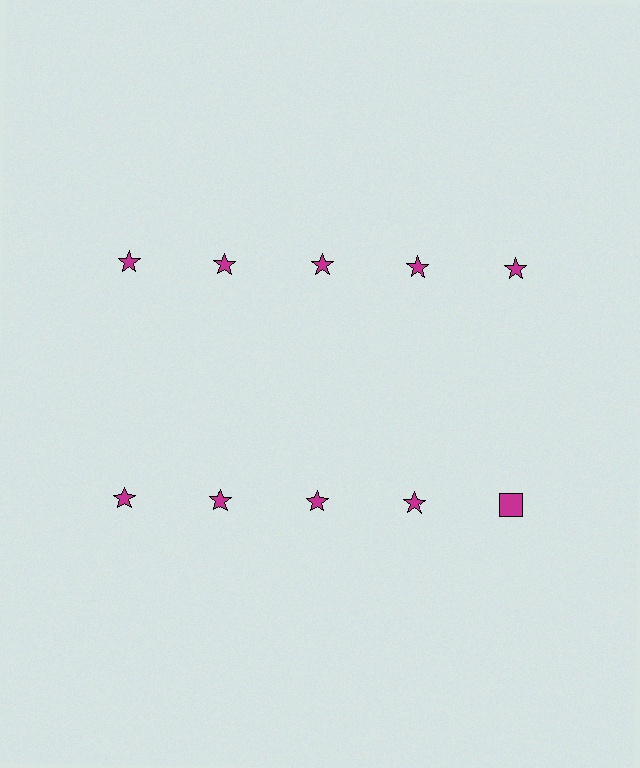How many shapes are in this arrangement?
There are 10 shapes arranged in a grid pattern.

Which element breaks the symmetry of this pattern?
The magenta square in the second row, rightmost column breaks the symmetry. All other shapes are magenta stars.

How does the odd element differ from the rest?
It has a different shape: square instead of star.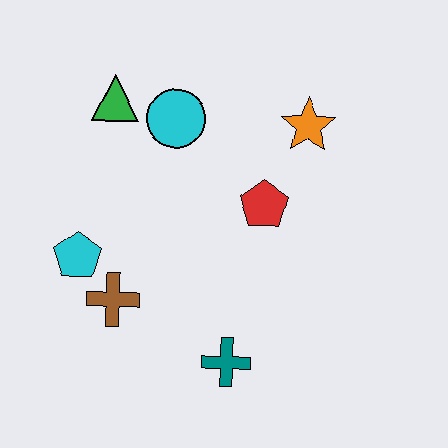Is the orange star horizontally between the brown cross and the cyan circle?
No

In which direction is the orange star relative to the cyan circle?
The orange star is to the right of the cyan circle.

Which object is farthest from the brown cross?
The orange star is farthest from the brown cross.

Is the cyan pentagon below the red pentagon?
Yes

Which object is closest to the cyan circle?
The green triangle is closest to the cyan circle.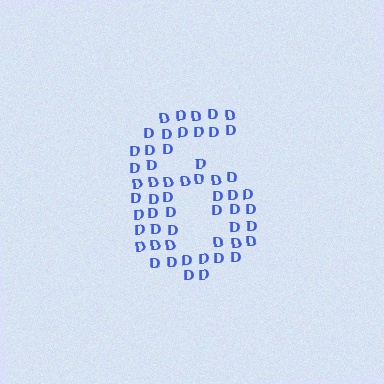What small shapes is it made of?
It is made of small letter D's.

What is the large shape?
The large shape is the digit 6.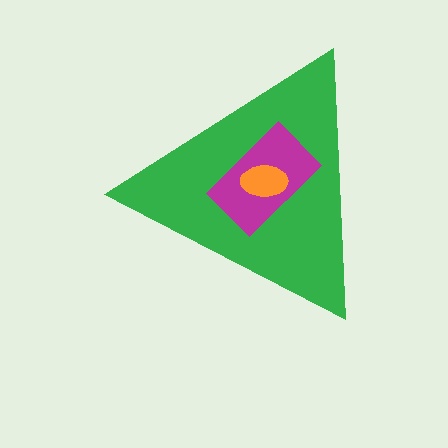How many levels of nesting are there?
3.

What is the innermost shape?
The orange ellipse.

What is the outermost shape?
The green triangle.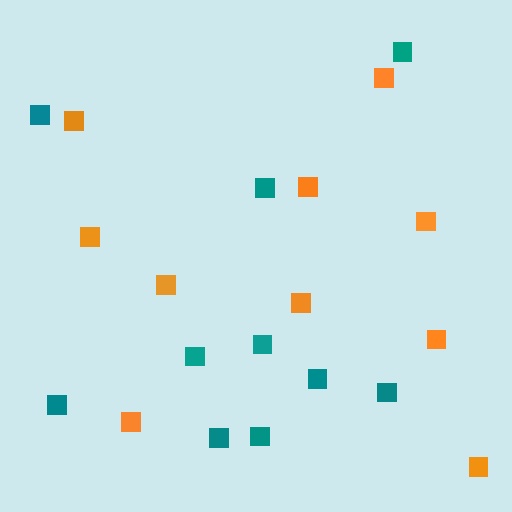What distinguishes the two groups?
There are 2 groups: one group of teal squares (10) and one group of orange squares (10).